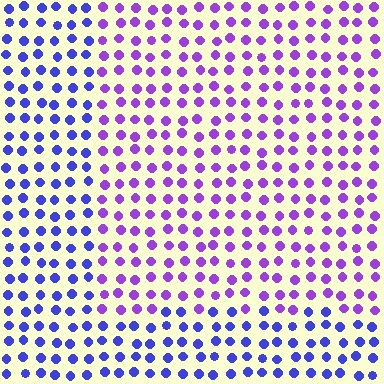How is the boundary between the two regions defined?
The boundary is defined purely by a slight shift in hue (about 38 degrees). Spacing, size, and orientation are identical on both sides.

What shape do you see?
I see a rectangle.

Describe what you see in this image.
The image is filled with small blue elements in a uniform arrangement. A rectangle-shaped region is visible where the elements are tinted to a slightly different hue, forming a subtle color boundary.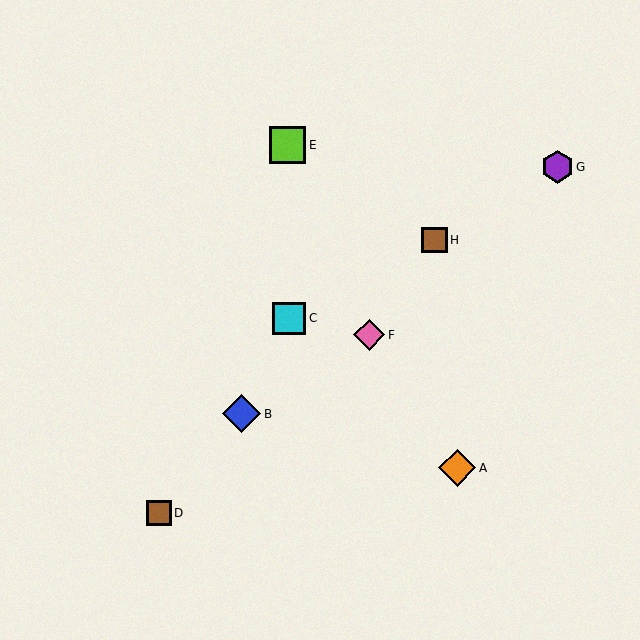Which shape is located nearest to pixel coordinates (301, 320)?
The cyan square (labeled C) at (289, 318) is nearest to that location.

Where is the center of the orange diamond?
The center of the orange diamond is at (457, 468).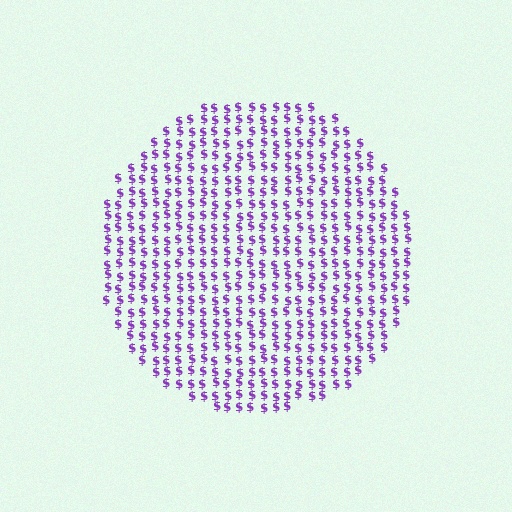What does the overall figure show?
The overall figure shows a circle.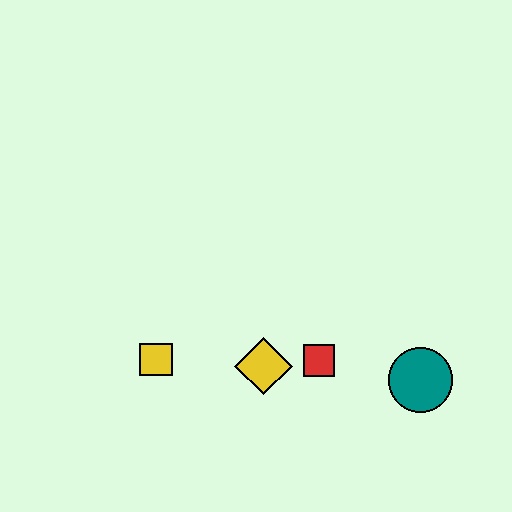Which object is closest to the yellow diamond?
The red square is closest to the yellow diamond.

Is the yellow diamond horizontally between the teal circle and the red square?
No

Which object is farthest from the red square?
The yellow square is farthest from the red square.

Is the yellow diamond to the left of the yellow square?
No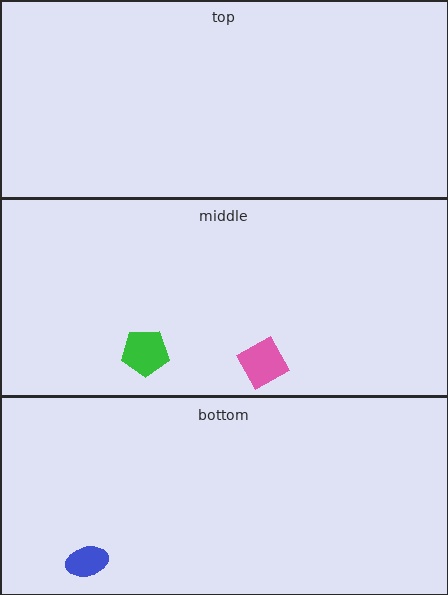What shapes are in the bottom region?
The blue ellipse.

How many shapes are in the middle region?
2.